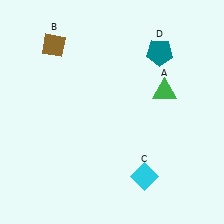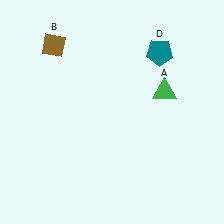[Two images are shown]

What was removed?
The cyan diamond (C) was removed in Image 2.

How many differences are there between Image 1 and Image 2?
There is 1 difference between the two images.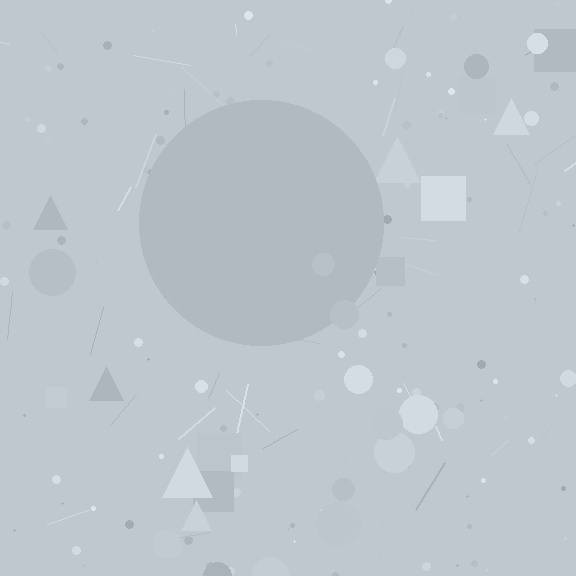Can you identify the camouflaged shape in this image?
The camouflaged shape is a circle.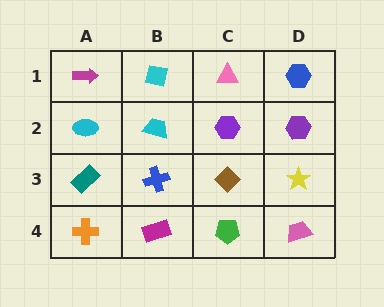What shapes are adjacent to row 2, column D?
A blue hexagon (row 1, column D), a yellow star (row 3, column D), a purple hexagon (row 2, column C).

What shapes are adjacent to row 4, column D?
A yellow star (row 3, column D), a green pentagon (row 4, column C).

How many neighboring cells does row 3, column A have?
3.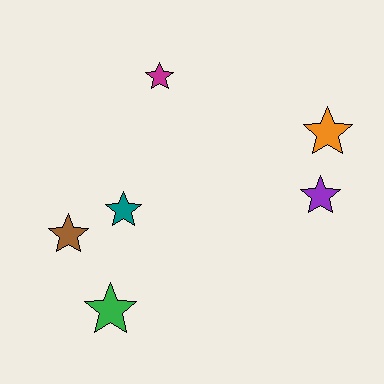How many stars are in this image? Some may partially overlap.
There are 6 stars.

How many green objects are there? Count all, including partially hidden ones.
There is 1 green object.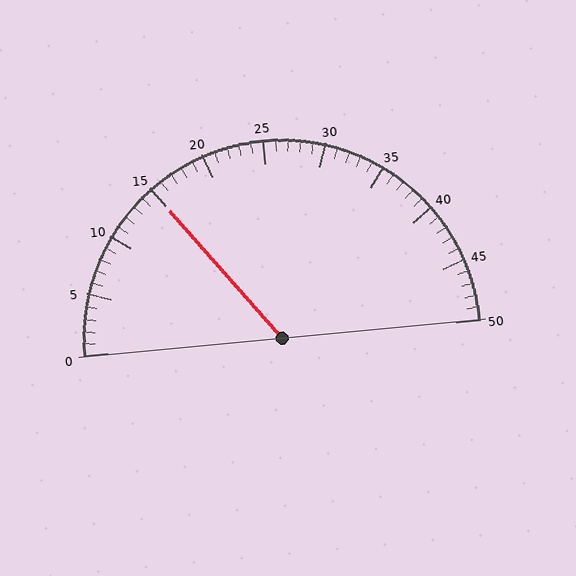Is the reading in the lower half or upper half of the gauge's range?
The reading is in the lower half of the range (0 to 50).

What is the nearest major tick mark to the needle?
The nearest major tick mark is 15.